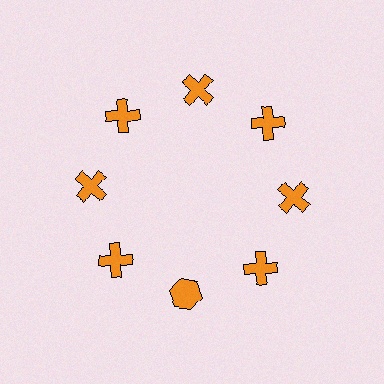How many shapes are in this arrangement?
There are 8 shapes arranged in a ring pattern.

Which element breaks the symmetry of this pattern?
The orange hexagon at roughly the 6 o'clock position breaks the symmetry. All other shapes are orange crosses.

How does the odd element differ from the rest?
It has a different shape: hexagon instead of cross.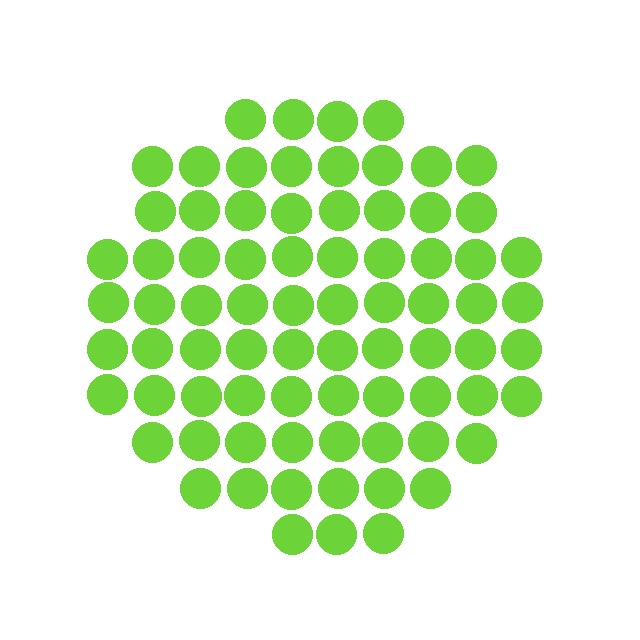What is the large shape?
The large shape is a circle.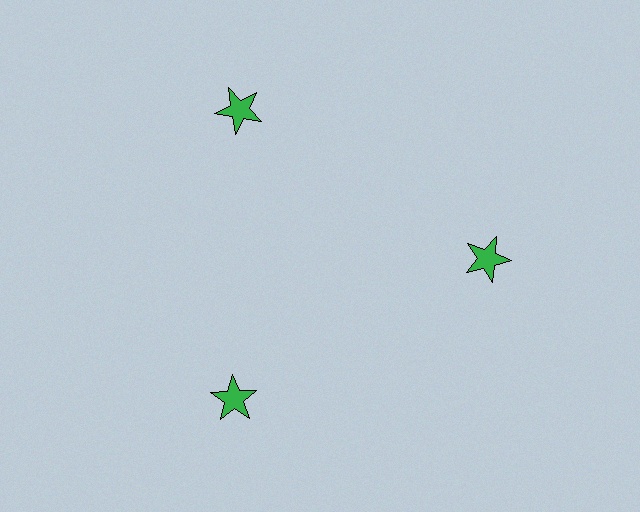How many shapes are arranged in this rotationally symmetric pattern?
There are 3 shapes, arranged in 3 groups of 1.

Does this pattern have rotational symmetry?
Yes, this pattern has 3-fold rotational symmetry. It looks the same after rotating 120 degrees around the center.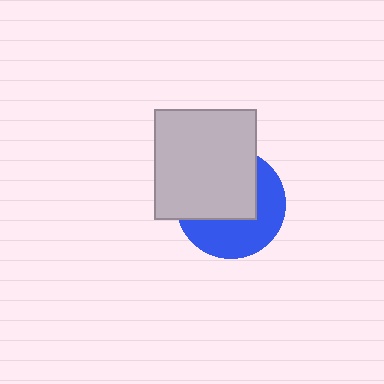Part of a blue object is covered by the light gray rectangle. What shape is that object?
It is a circle.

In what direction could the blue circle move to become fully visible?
The blue circle could move toward the lower-right. That would shift it out from behind the light gray rectangle entirely.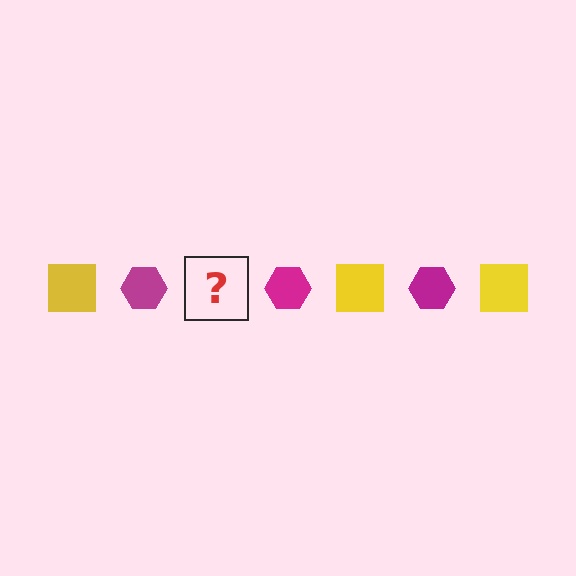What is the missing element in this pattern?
The missing element is a yellow square.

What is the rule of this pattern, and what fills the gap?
The rule is that the pattern alternates between yellow square and magenta hexagon. The gap should be filled with a yellow square.